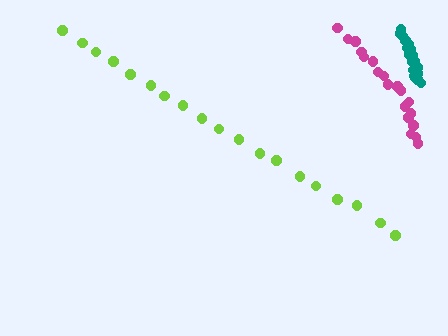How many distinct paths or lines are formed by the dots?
There are 3 distinct paths.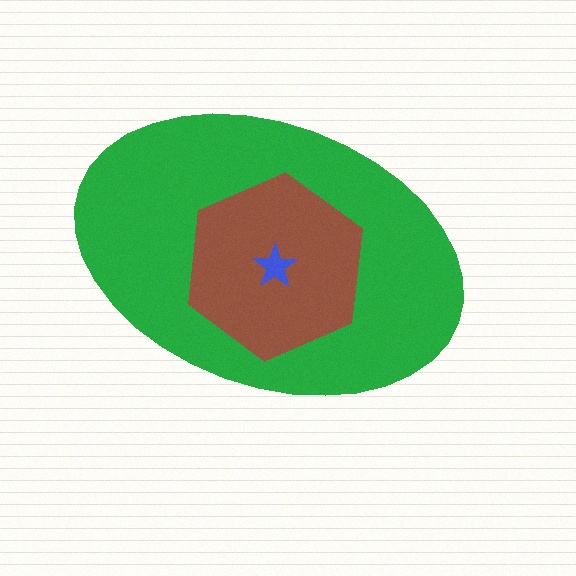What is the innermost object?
The blue star.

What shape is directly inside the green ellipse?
The brown hexagon.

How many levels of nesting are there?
3.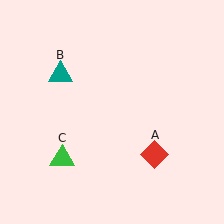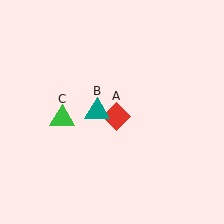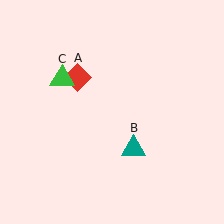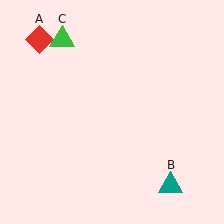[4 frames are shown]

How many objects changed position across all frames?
3 objects changed position: red diamond (object A), teal triangle (object B), green triangle (object C).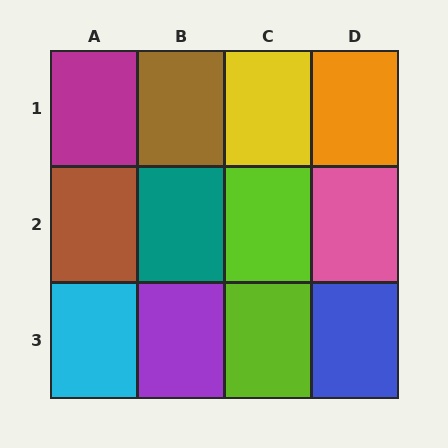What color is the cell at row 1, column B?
Brown.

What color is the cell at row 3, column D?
Blue.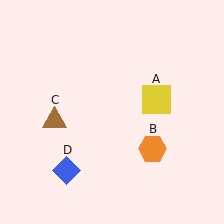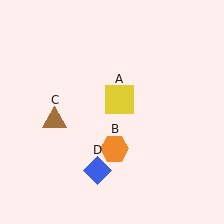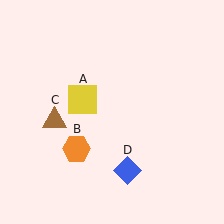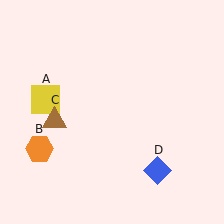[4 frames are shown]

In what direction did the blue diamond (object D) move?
The blue diamond (object D) moved right.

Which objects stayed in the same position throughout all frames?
Brown triangle (object C) remained stationary.